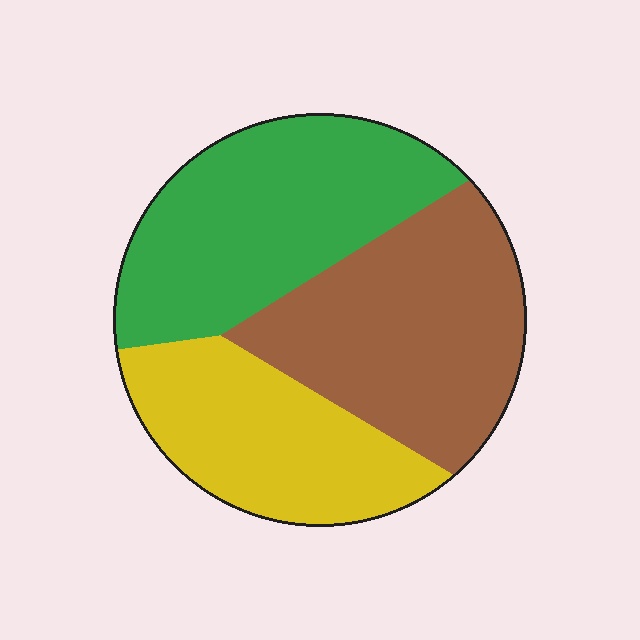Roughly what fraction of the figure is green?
Green takes up between a quarter and a half of the figure.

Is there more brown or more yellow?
Brown.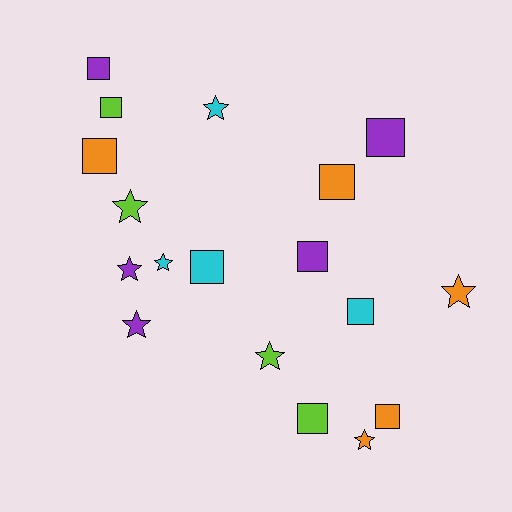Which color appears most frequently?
Orange, with 5 objects.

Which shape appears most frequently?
Square, with 10 objects.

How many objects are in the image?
There are 18 objects.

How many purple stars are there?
There are 2 purple stars.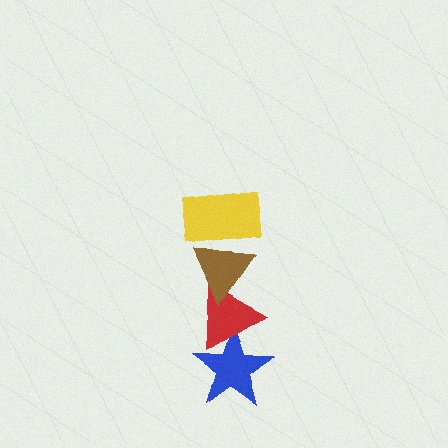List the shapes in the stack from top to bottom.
From top to bottom: the yellow rectangle, the brown triangle, the red triangle, the blue star.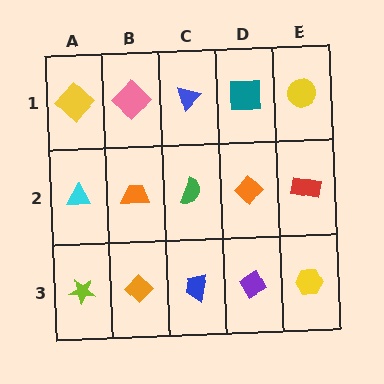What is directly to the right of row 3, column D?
A yellow hexagon.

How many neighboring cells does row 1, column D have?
3.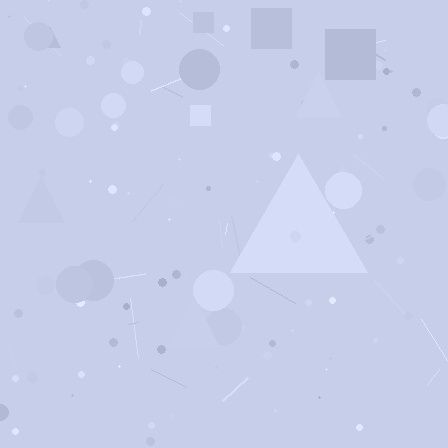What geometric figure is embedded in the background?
A triangle is embedded in the background.